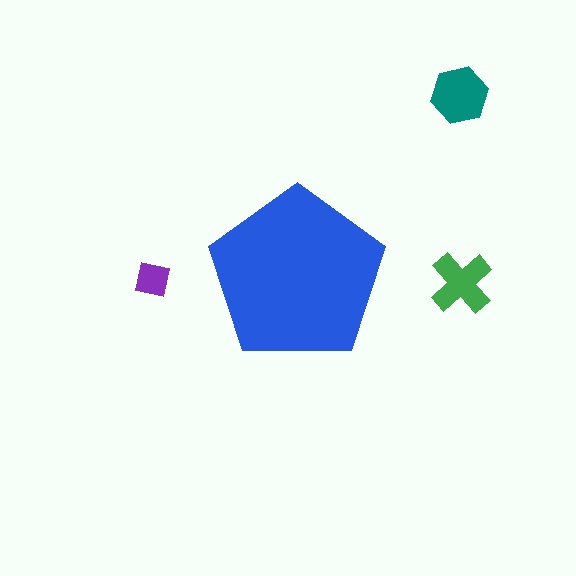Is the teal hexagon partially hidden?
No, the teal hexagon is fully visible.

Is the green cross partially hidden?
No, the green cross is fully visible.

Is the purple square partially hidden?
No, the purple square is fully visible.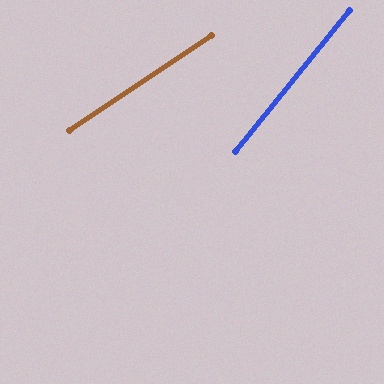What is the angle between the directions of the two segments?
Approximately 17 degrees.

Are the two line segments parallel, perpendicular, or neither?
Neither parallel nor perpendicular — they differ by about 17°.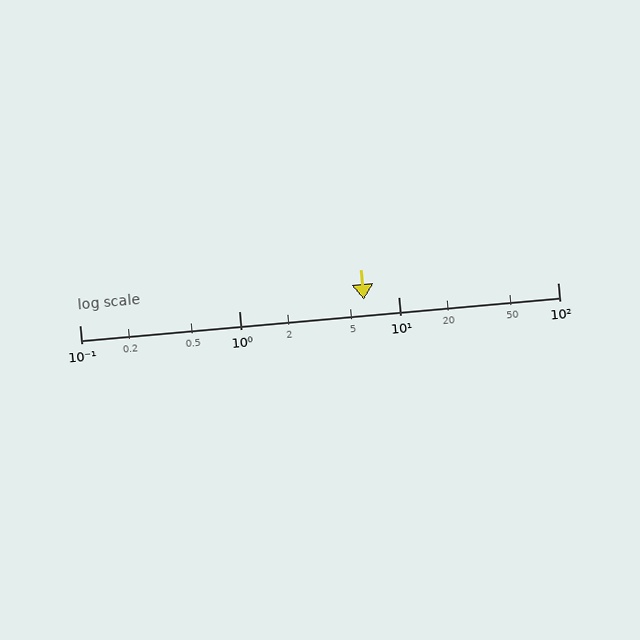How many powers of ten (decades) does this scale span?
The scale spans 3 decades, from 0.1 to 100.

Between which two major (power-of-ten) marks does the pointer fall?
The pointer is between 1 and 10.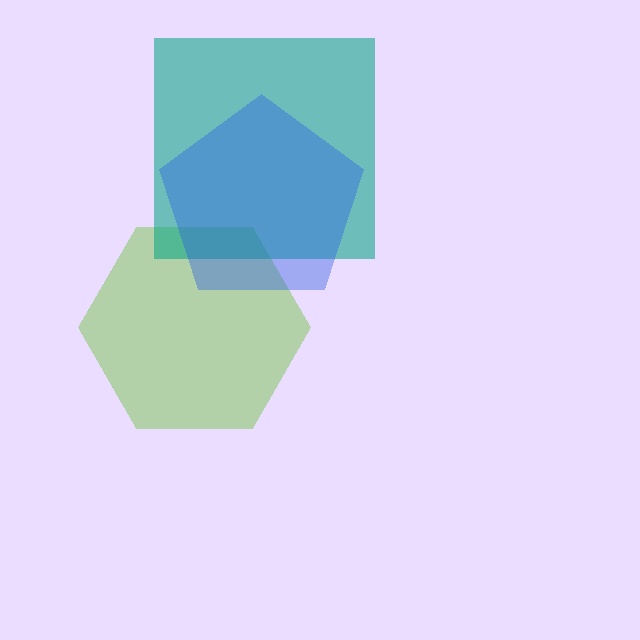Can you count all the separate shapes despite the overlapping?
Yes, there are 3 separate shapes.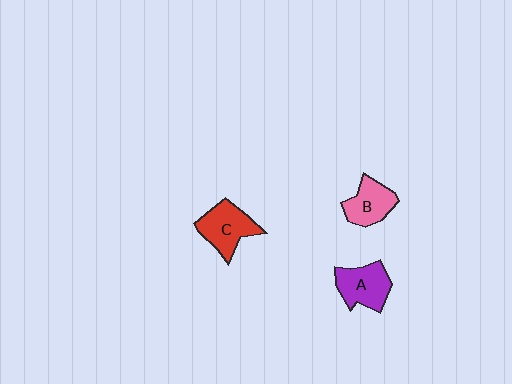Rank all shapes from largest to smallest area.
From largest to smallest: C (red), A (purple), B (pink).